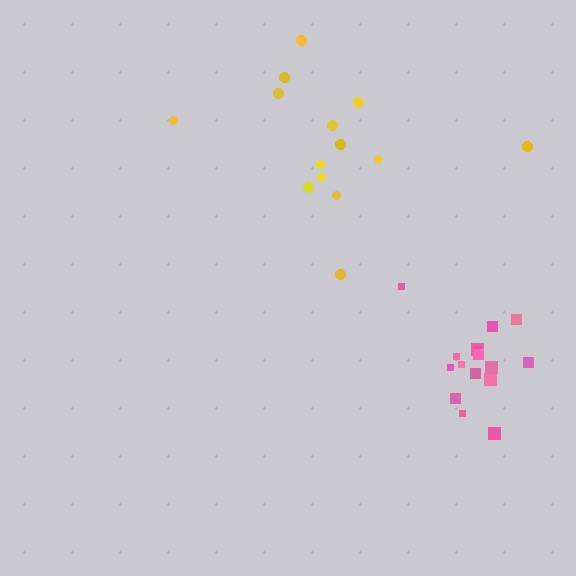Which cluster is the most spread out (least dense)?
Yellow.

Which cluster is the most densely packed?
Pink.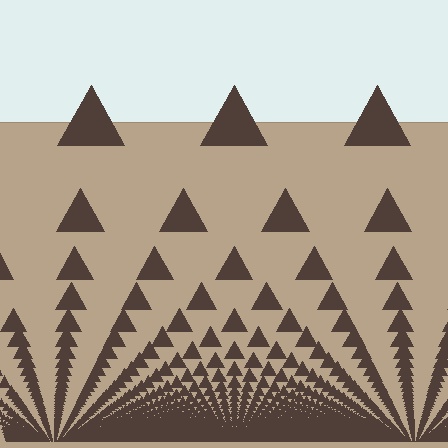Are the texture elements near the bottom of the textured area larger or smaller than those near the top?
Smaller. The gradient is inverted — elements near the bottom are smaller and denser.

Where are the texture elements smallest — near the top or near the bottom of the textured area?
Near the bottom.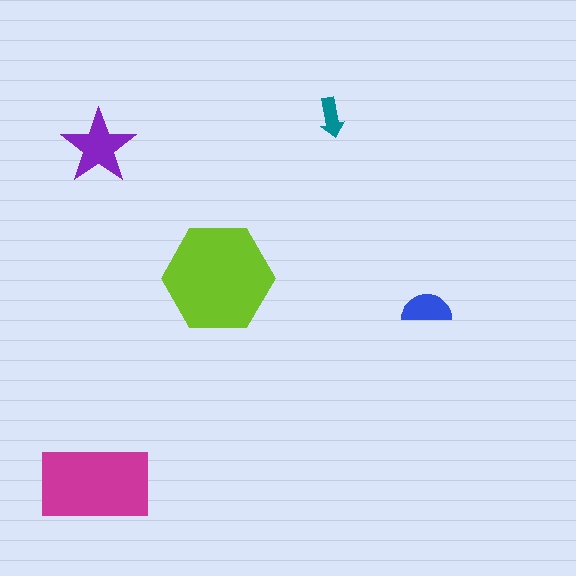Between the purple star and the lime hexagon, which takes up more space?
The lime hexagon.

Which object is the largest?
The lime hexagon.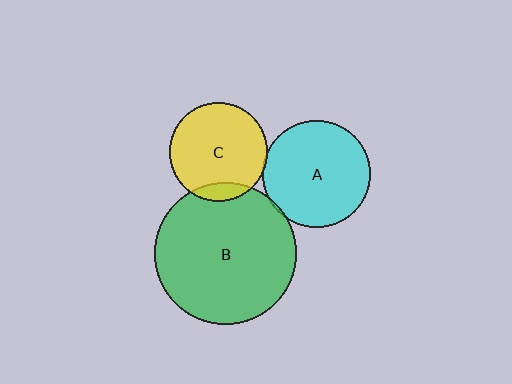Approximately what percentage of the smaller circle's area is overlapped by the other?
Approximately 10%.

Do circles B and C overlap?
Yes.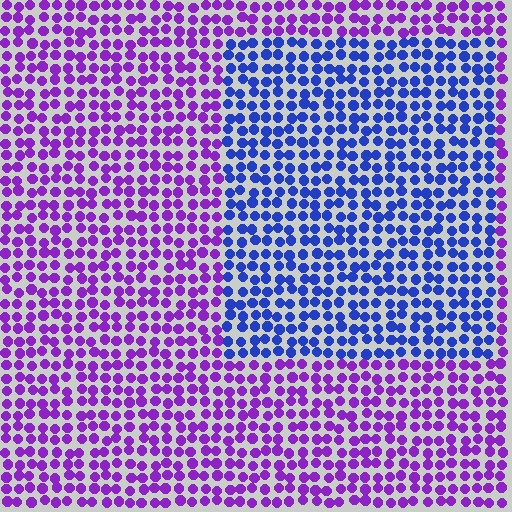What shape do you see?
I see a rectangle.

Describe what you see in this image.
The image is filled with small purple elements in a uniform arrangement. A rectangle-shaped region is visible where the elements are tinted to a slightly different hue, forming a subtle color boundary.